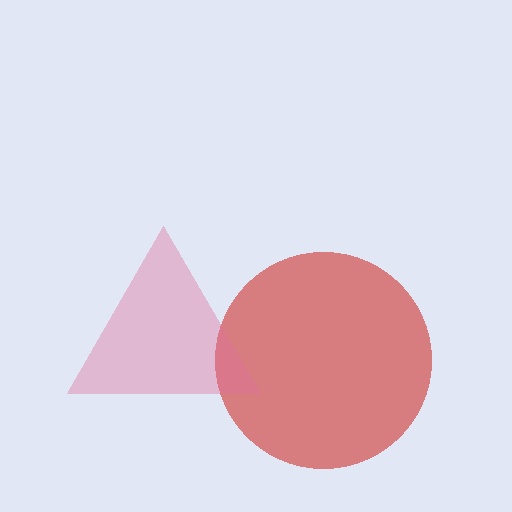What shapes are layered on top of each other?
The layered shapes are: a red circle, a pink triangle.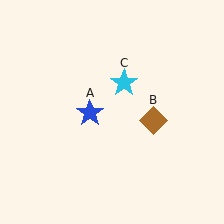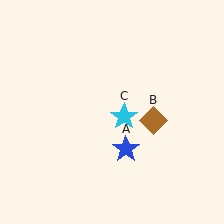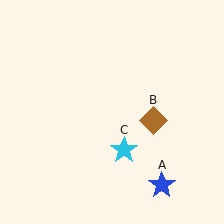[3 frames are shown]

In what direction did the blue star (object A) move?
The blue star (object A) moved down and to the right.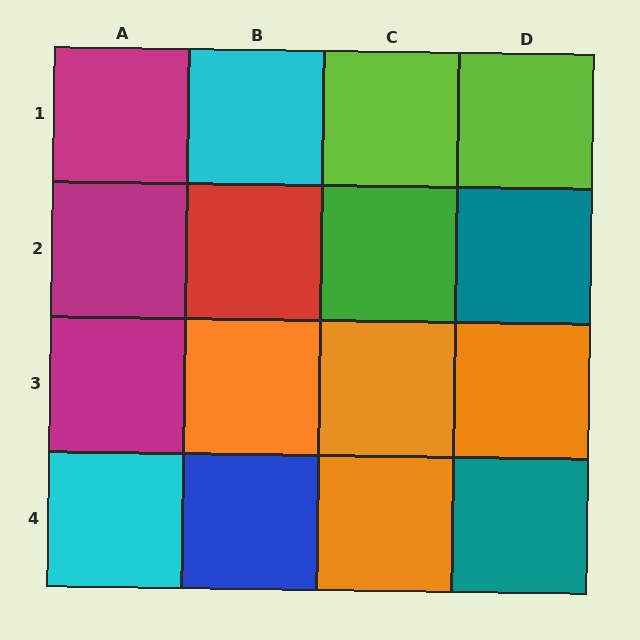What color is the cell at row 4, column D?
Teal.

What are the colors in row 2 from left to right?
Magenta, red, green, teal.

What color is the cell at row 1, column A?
Magenta.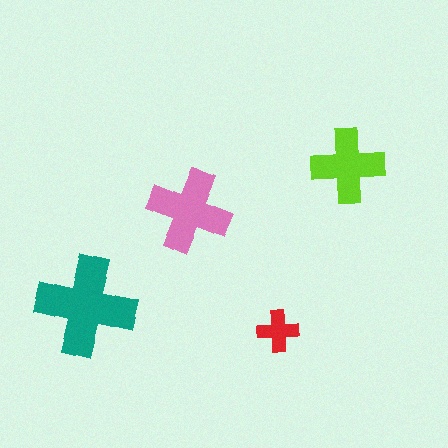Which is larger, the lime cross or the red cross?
The lime one.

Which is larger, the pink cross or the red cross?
The pink one.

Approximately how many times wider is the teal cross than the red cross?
About 2.5 times wider.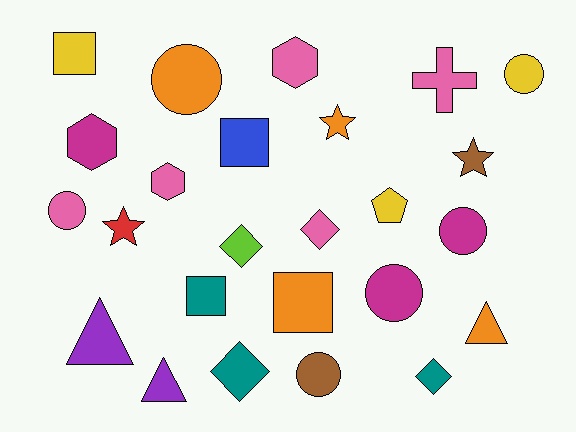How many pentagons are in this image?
There is 1 pentagon.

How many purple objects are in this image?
There are 2 purple objects.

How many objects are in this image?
There are 25 objects.